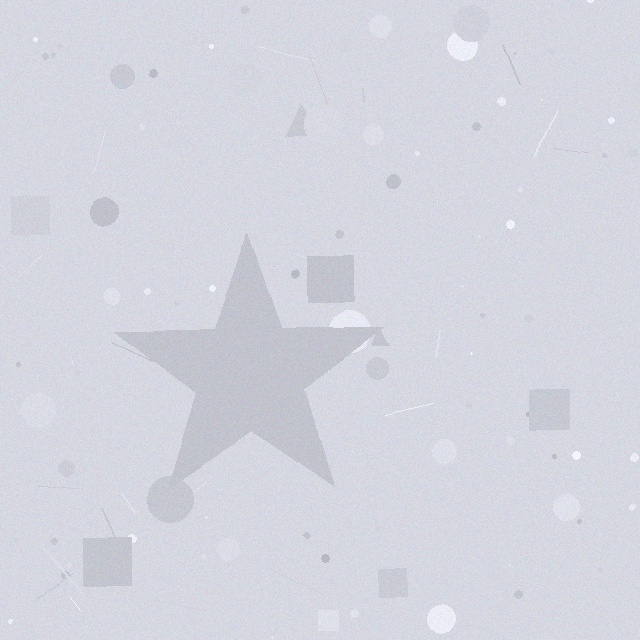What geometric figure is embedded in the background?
A star is embedded in the background.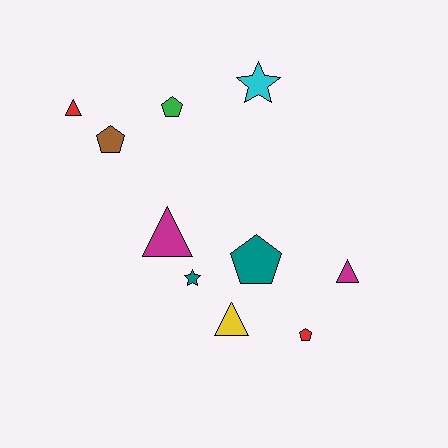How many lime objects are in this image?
There are no lime objects.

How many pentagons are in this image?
There are 4 pentagons.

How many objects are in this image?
There are 10 objects.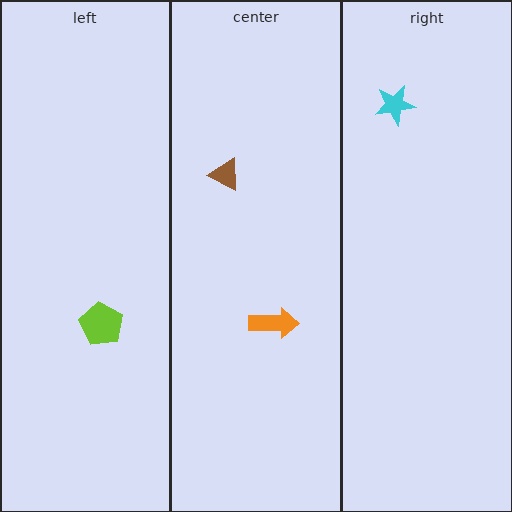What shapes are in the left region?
The lime pentagon.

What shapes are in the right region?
The cyan star.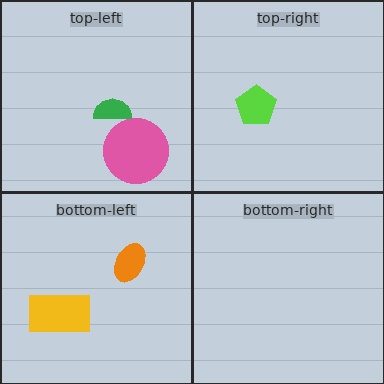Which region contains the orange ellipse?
The bottom-left region.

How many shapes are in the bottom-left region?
2.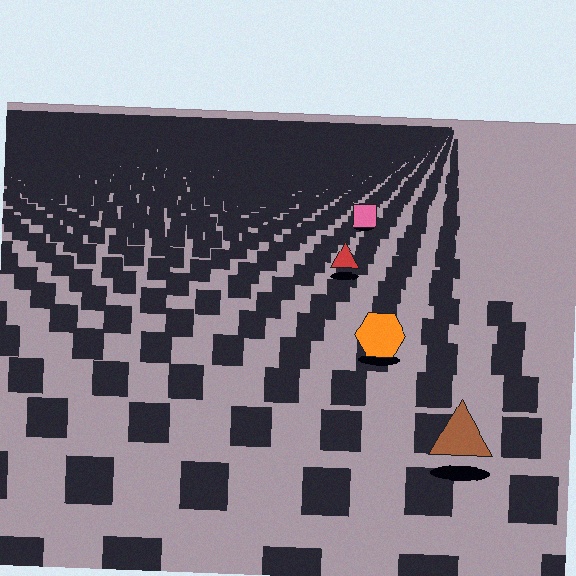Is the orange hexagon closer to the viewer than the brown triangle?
No. The brown triangle is closer — you can tell from the texture gradient: the ground texture is coarser near it.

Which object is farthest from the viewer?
The pink square is farthest from the viewer. It appears smaller and the ground texture around it is denser.